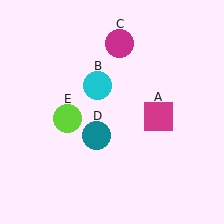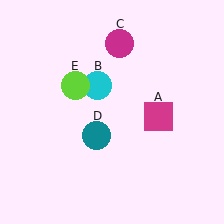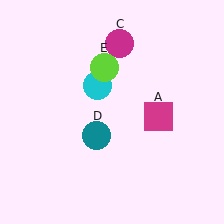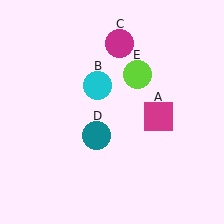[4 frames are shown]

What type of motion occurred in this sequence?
The lime circle (object E) rotated clockwise around the center of the scene.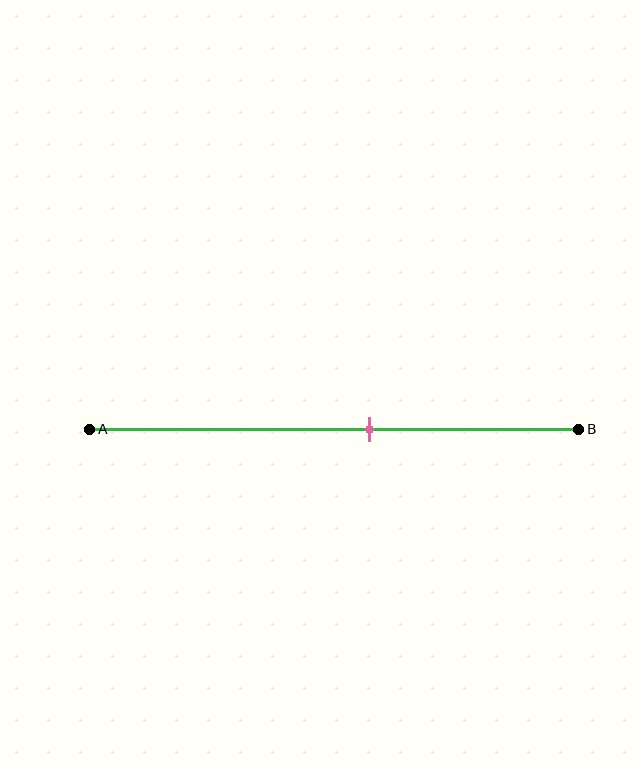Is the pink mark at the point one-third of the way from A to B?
No, the mark is at about 55% from A, not at the 33% one-third point.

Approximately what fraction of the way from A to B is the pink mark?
The pink mark is approximately 55% of the way from A to B.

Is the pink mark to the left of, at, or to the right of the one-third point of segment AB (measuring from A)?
The pink mark is to the right of the one-third point of segment AB.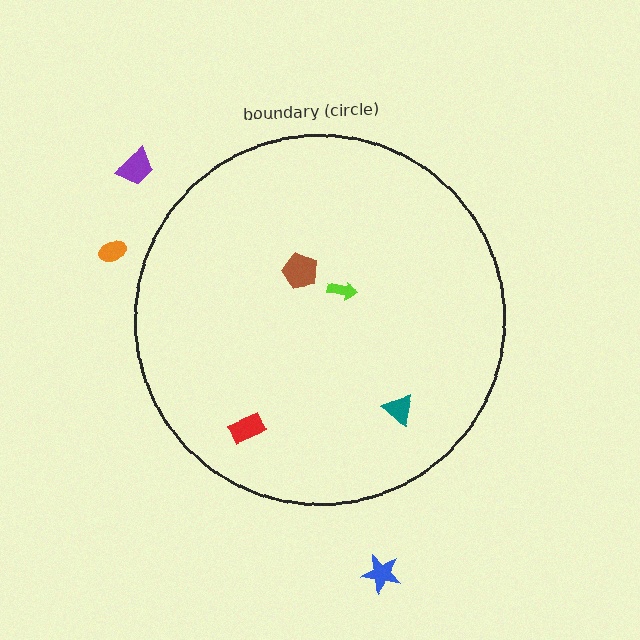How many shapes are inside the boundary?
4 inside, 3 outside.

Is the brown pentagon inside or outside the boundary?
Inside.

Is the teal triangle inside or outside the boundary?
Inside.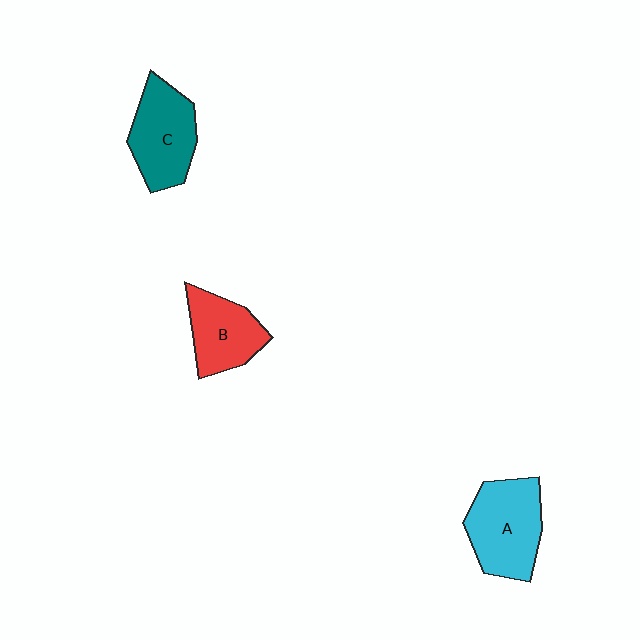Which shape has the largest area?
Shape A (cyan).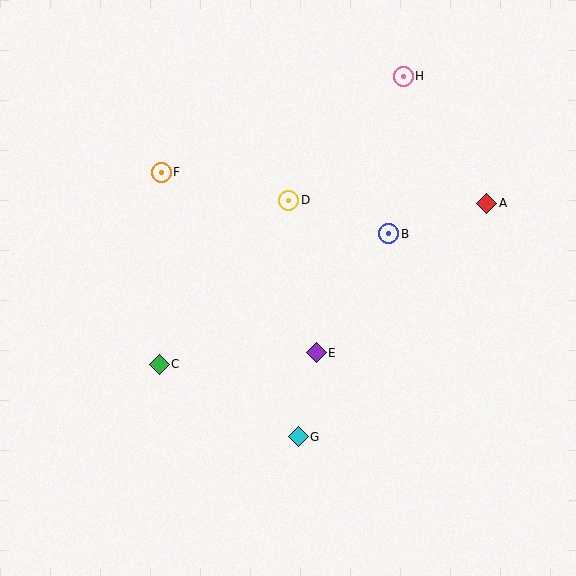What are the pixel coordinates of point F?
Point F is at (161, 172).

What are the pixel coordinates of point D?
Point D is at (289, 200).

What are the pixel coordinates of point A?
Point A is at (487, 203).